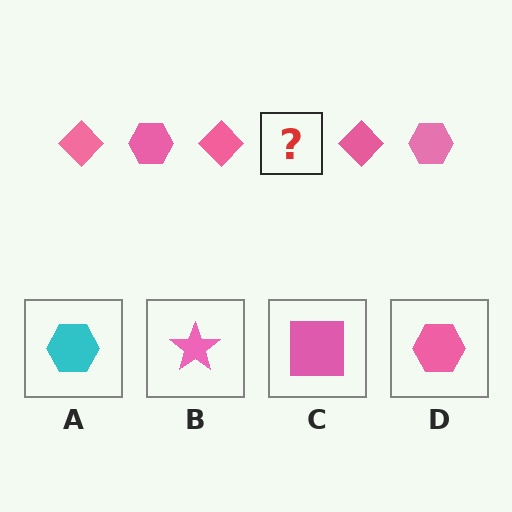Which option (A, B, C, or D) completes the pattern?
D.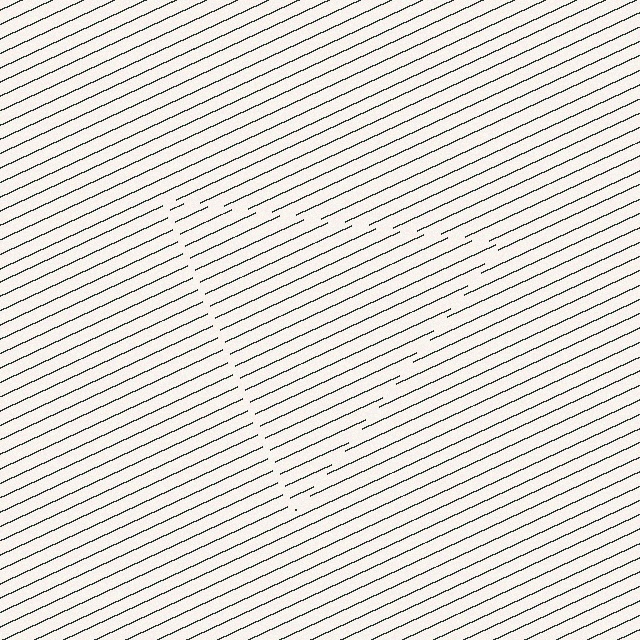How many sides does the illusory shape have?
3 sides — the line-ends trace a triangle.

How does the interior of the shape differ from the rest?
The interior of the shape contains the same grating, shifted by half a period — the contour is defined by the phase discontinuity where line-ends from the inner and outer gratings abut.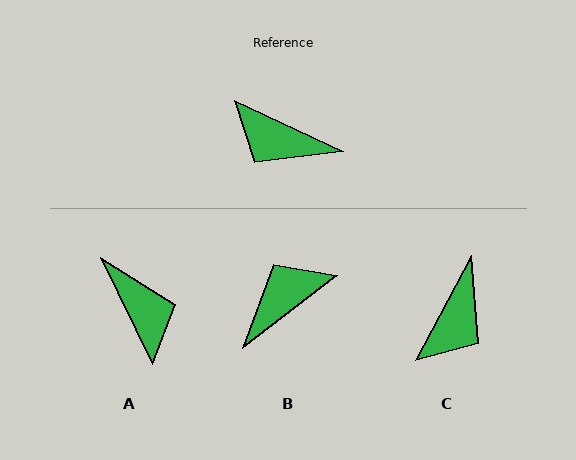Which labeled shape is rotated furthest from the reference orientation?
A, about 141 degrees away.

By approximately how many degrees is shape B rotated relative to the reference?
Approximately 118 degrees clockwise.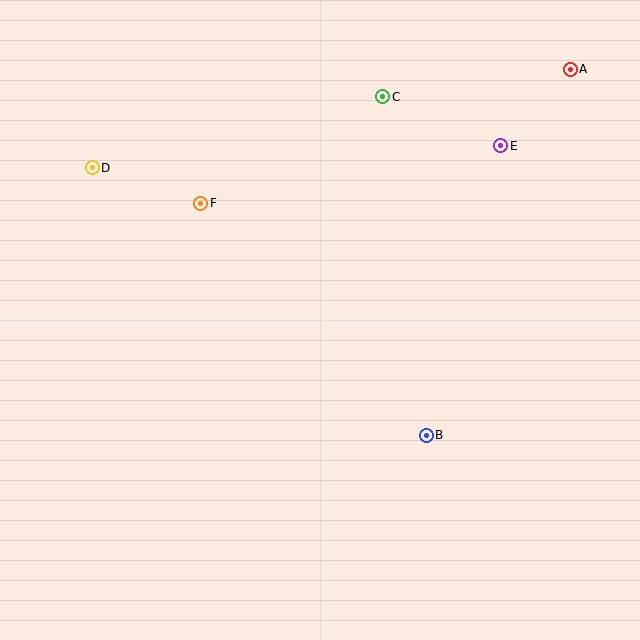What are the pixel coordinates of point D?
Point D is at (92, 168).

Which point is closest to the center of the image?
Point B at (426, 435) is closest to the center.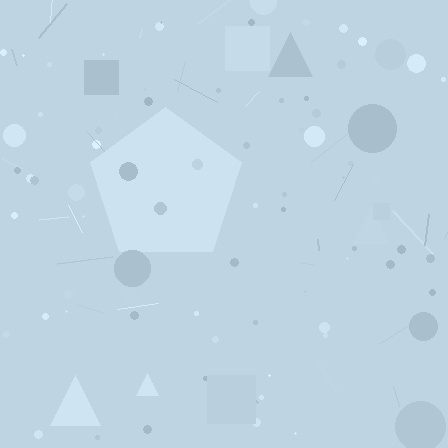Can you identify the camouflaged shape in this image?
The camouflaged shape is a pentagon.